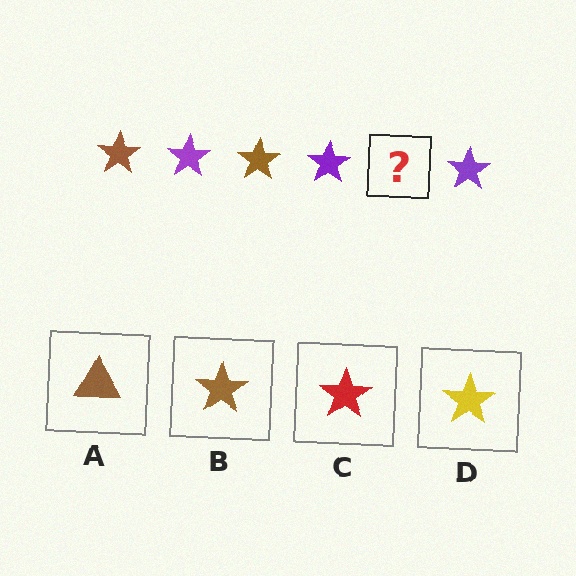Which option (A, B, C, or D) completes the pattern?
B.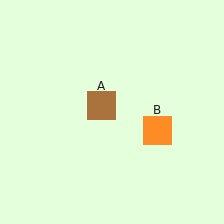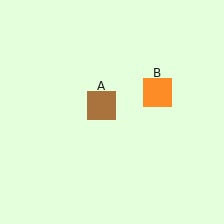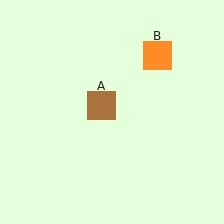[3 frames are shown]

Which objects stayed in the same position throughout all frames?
Brown square (object A) remained stationary.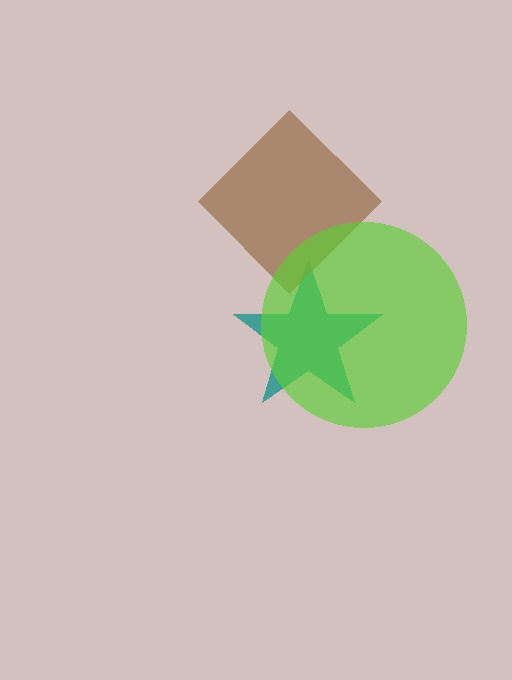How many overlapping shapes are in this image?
There are 3 overlapping shapes in the image.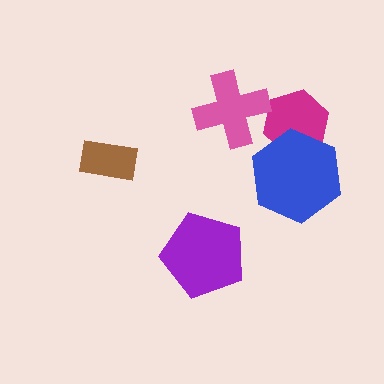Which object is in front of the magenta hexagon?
The blue hexagon is in front of the magenta hexagon.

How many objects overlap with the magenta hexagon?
1 object overlaps with the magenta hexagon.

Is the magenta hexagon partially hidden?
Yes, it is partially covered by another shape.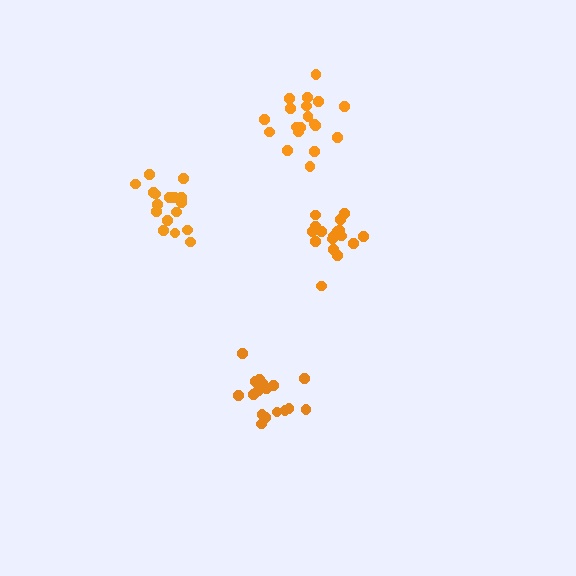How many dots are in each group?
Group 1: 17 dots, Group 2: 19 dots, Group 3: 17 dots, Group 4: 17 dots (70 total).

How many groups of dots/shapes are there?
There are 4 groups.